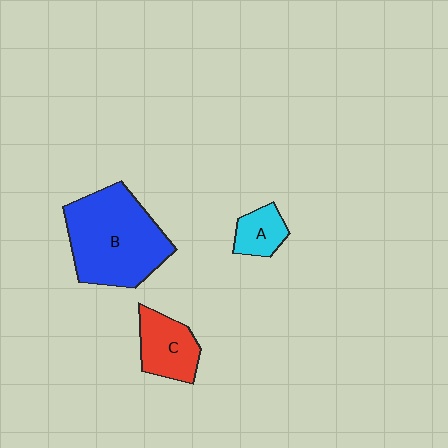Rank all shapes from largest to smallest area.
From largest to smallest: B (blue), C (red), A (cyan).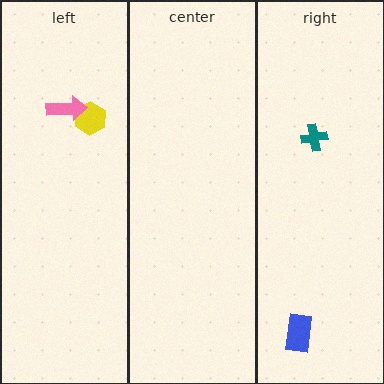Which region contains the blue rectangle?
The right region.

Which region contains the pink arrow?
The left region.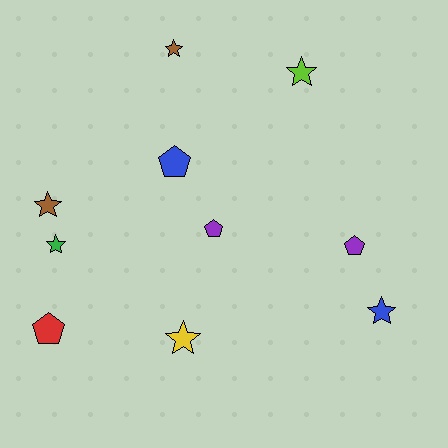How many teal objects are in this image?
There are no teal objects.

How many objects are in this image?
There are 10 objects.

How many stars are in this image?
There are 6 stars.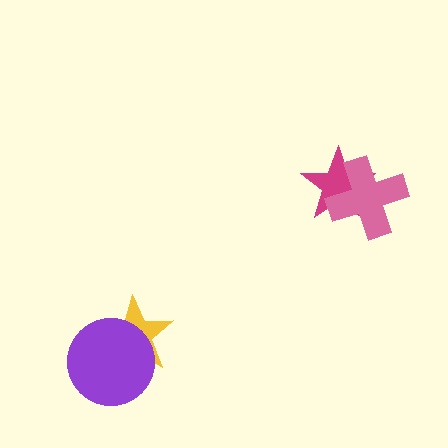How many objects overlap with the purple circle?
1 object overlaps with the purple circle.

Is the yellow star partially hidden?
Yes, it is partially covered by another shape.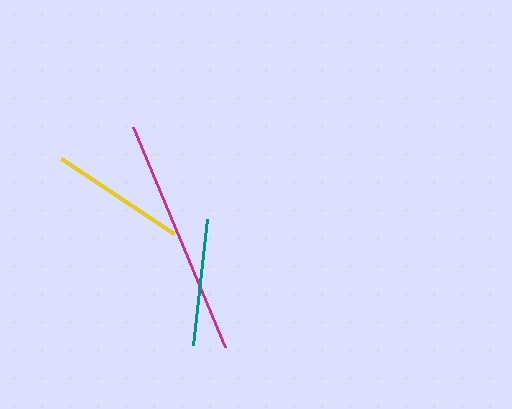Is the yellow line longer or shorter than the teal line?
The yellow line is longer than the teal line.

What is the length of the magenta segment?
The magenta segment is approximately 238 pixels long.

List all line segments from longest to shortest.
From longest to shortest: magenta, yellow, teal.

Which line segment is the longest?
The magenta line is the longest at approximately 238 pixels.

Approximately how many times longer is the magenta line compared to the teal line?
The magenta line is approximately 1.9 times the length of the teal line.